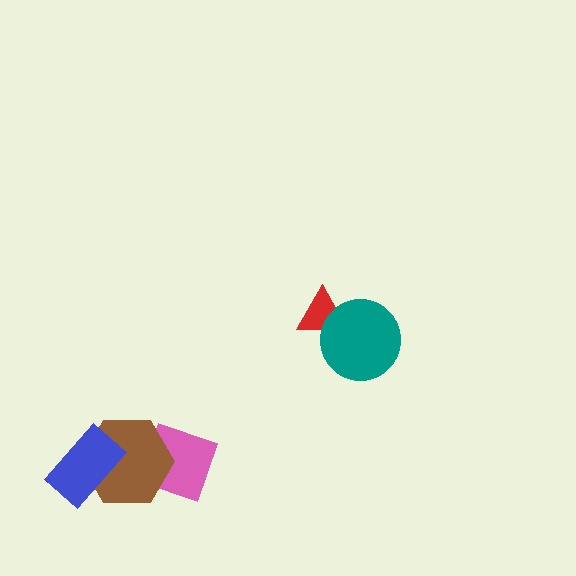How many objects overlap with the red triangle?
1 object overlaps with the red triangle.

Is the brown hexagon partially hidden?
Yes, it is partially covered by another shape.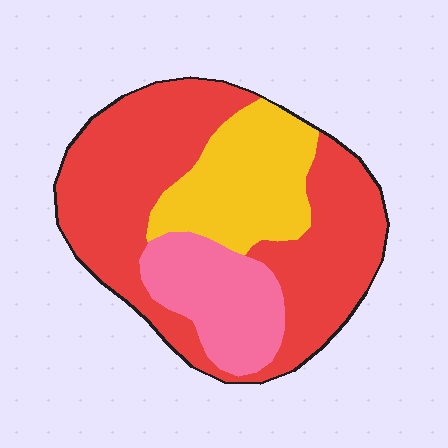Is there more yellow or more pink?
Yellow.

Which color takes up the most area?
Red, at roughly 60%.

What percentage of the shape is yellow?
Yellow takes up between a sixth and a third of the shape.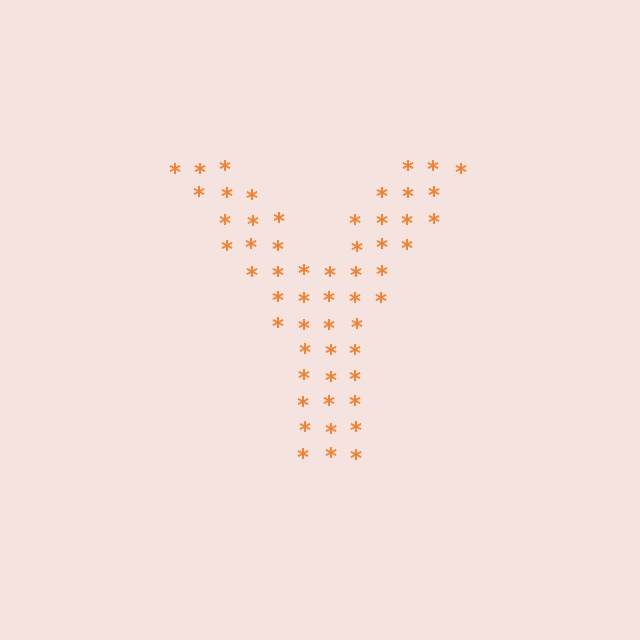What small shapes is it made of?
It is made of small asterisks.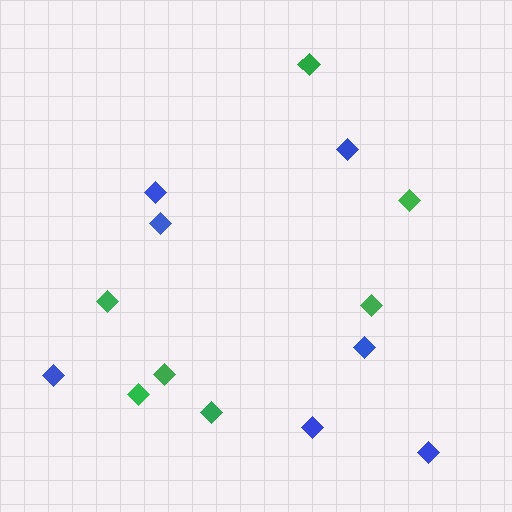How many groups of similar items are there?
There are 2 groups: one group of green diamonds (7) and one group of blue diamonds (7).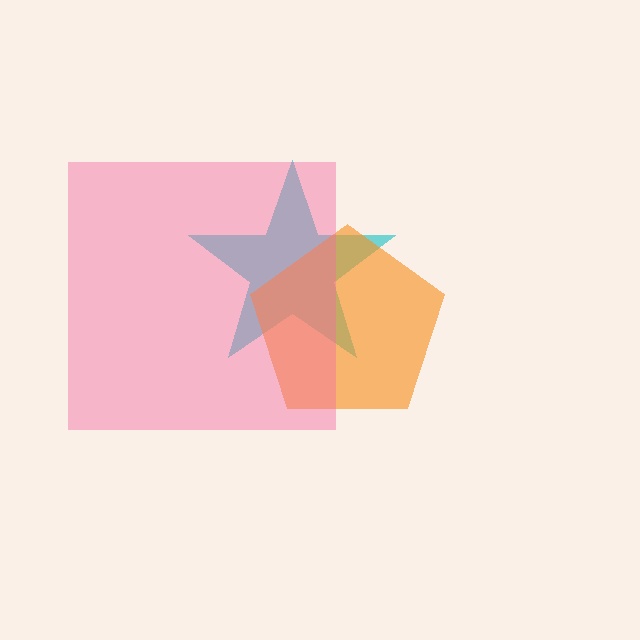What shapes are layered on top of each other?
The layered shapes are: a cyan star, an orange pentagon, a pink square.